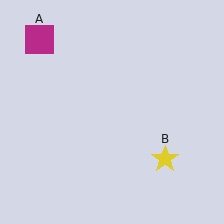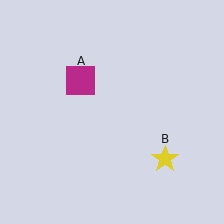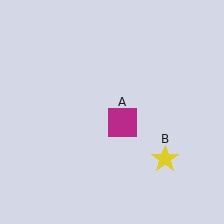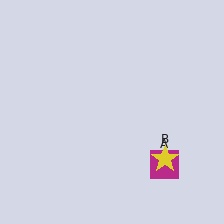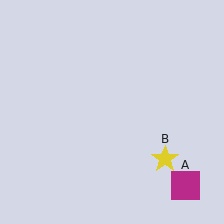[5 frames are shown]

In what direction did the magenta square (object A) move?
The magenta square (object A) moved down and to the right.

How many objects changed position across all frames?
1 object changed position: magenta square (object A).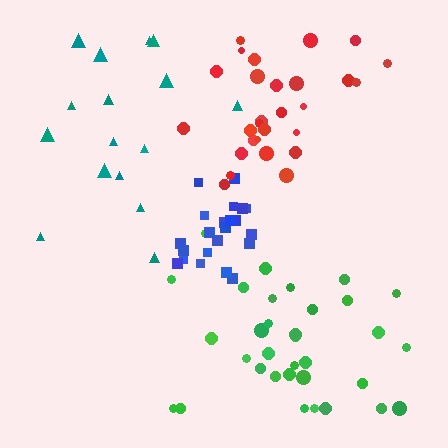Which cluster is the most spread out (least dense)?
Teal.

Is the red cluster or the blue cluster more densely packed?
Blue.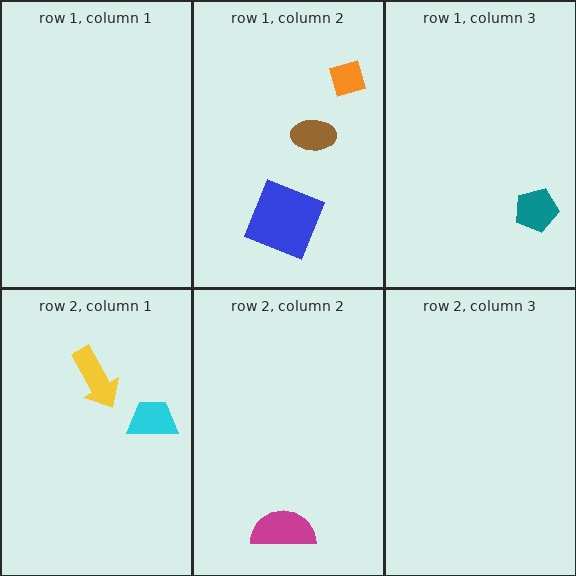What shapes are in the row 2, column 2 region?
The magenta semicircle.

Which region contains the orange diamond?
The row 1, column 2 region.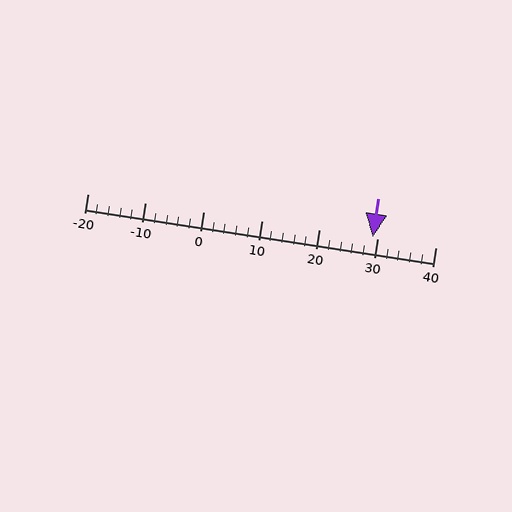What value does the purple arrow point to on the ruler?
The purple arrow points to approximately 29.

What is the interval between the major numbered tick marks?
The major tick marks are spaced 10 units apart.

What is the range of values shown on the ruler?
The ruler shows values from -20 to 40.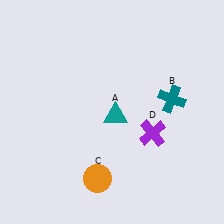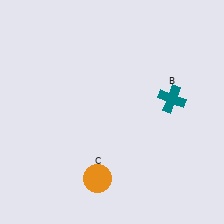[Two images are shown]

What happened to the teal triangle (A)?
The teal triangle (A) was removed in Image 2. It was in the bottom-right area of Image 1.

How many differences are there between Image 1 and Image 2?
There are 2 differences between the two images.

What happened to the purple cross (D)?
The purple cross (D) was removed in Image 2. It was in the bottom-right area of Image 1.